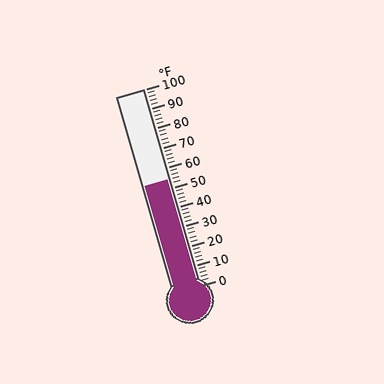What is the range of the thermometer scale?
The thermometer scale ranges from 0°F to 100°F.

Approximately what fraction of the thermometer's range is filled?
The thermometer is filled to approximately 55% of its range.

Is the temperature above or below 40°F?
The temperature is above 40°F.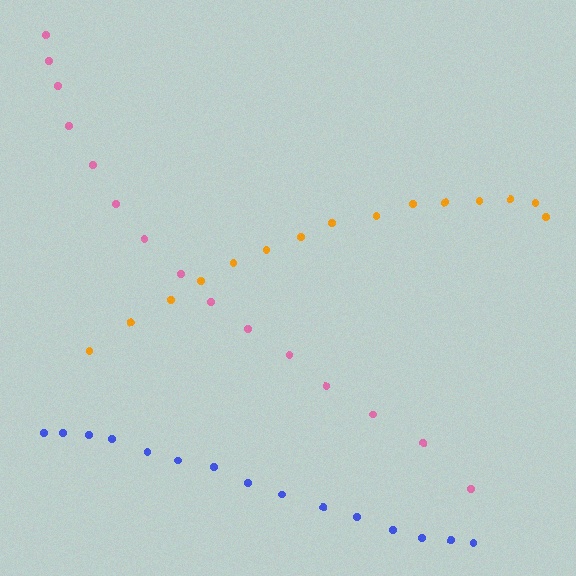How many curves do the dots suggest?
There are 3 distinct paths.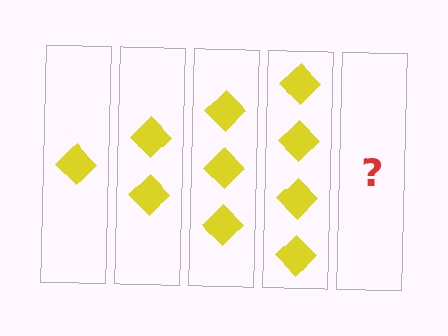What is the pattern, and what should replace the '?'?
The pattern is that each step adds one more diamond. The '?' should be 5 diamonds.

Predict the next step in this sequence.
The next step is 5 diamonds.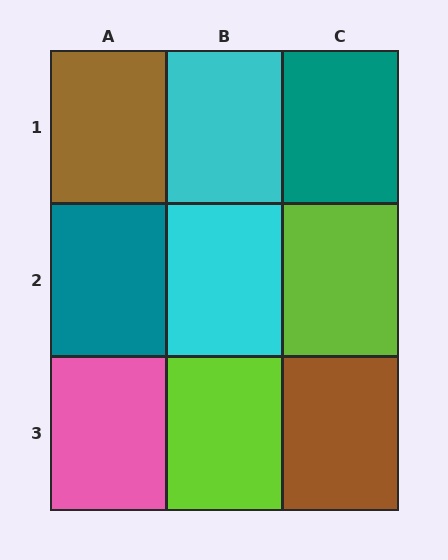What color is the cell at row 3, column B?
Lime.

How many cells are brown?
2 cells are brown.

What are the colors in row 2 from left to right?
Teal, cyan, lime.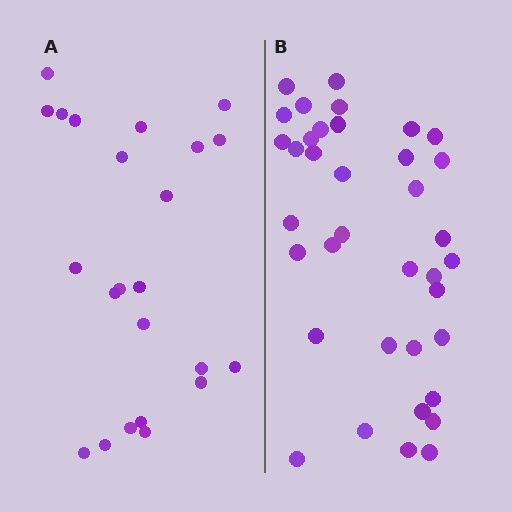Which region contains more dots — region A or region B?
Region B (the right region) has more dots.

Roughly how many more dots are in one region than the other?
Region B has approximately 15 more dots than region A.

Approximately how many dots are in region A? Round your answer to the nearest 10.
About 20 dots. (The exact count is 23, which rounds to 20.)